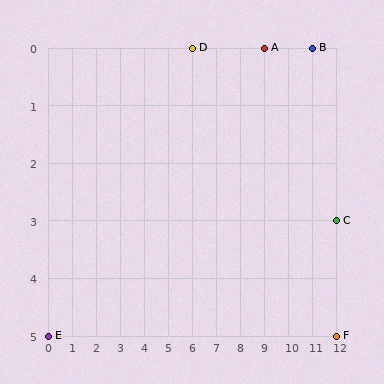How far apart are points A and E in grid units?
Points A and E are 9 columns and 5 rows apart (about 10.3 grid units diagonally).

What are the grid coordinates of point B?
Point B is at grid coordinates (11, 0).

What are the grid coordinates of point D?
Point D is at grid coordinates (6, 0).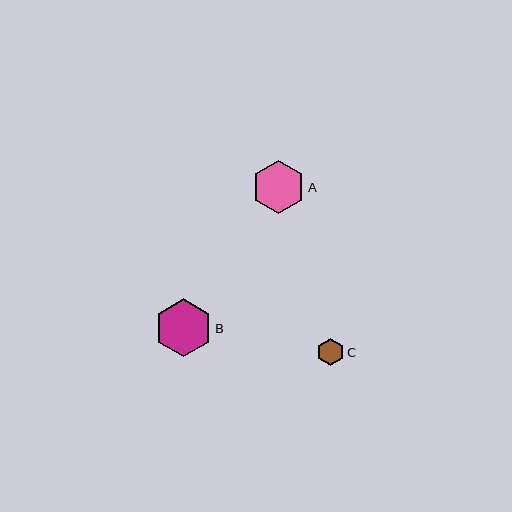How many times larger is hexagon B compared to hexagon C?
Hexagon B is approximately 2.1 times the size of hexagon C.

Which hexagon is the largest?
Hexagon B is the largest with a size of approximately 58 pixels.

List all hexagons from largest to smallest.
From largest to smallest: B, A, C.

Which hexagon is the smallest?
Hexagon C is the smallest with a size of approximately 27 pixels.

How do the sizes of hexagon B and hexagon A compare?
Hexagon B and hexagon A are approximately the same size.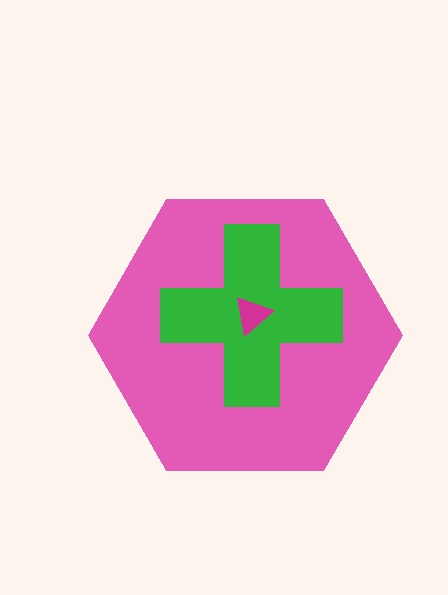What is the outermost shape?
The pink hexagon.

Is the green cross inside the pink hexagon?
Yes.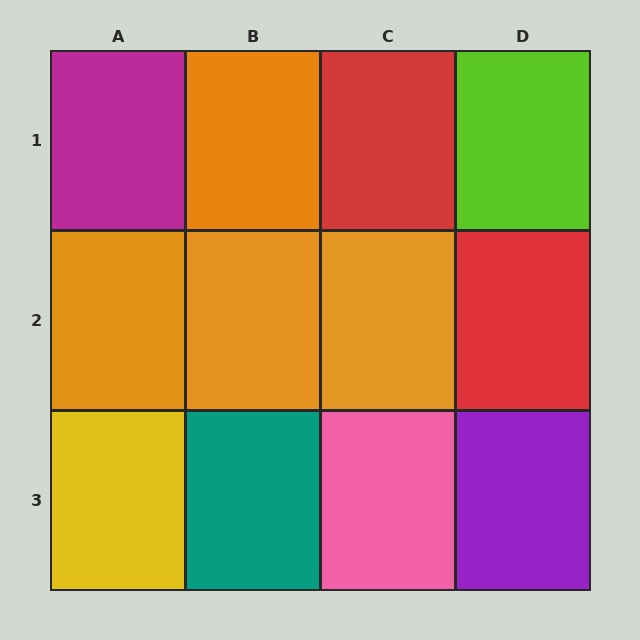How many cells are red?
2 cells are red.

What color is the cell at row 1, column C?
Red.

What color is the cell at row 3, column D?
Purple.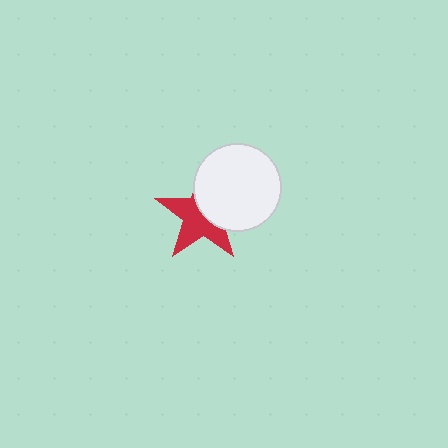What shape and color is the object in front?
The object in front is a white circle.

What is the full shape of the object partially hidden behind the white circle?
The partially hidden object is a red star.